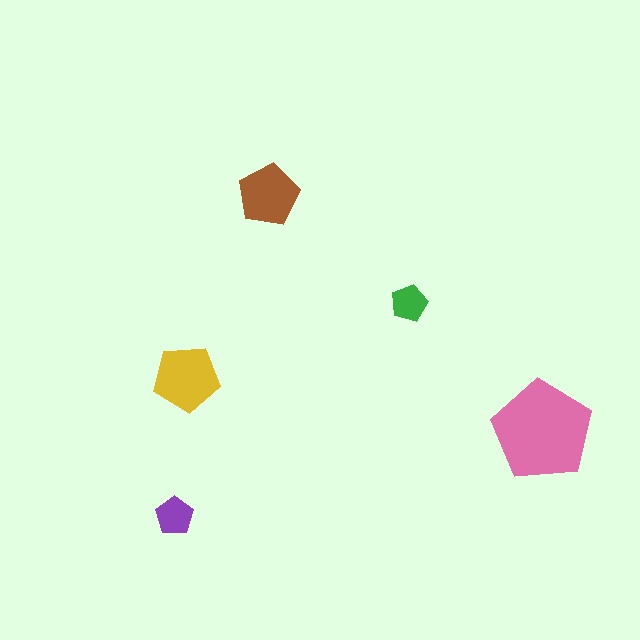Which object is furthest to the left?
The purple pentagon is leftmost.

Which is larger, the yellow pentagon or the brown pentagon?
The yellow one.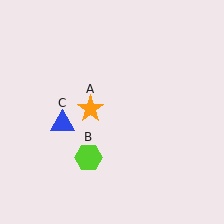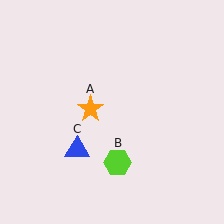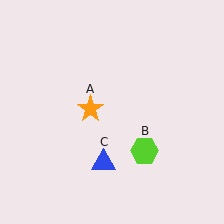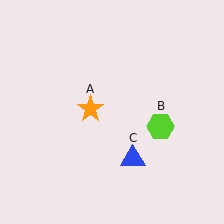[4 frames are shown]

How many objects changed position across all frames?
2 objects changed position: lime hexagon (object B), blue triangle (object C).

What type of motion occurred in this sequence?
The lime hexagon (object B), blue triangle (object C) rotated counterclockwise around the center of the scene.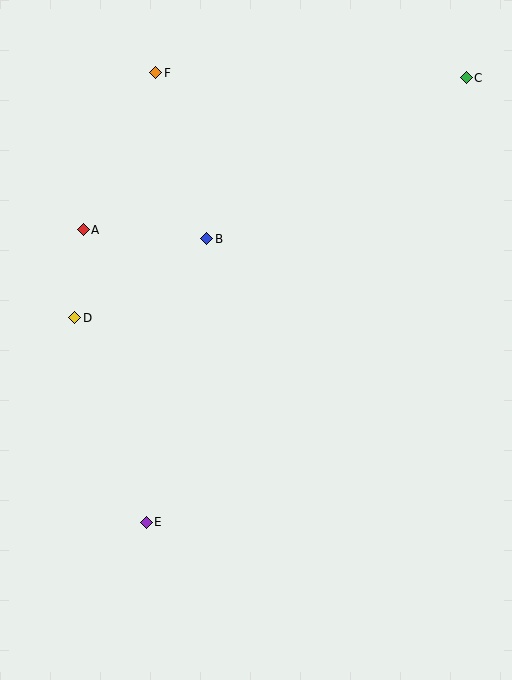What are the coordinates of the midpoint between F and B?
The midpoint between F and B is at (181, 156).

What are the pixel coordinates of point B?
Point B is at (207, 239).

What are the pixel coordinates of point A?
Point A is at (83, 230).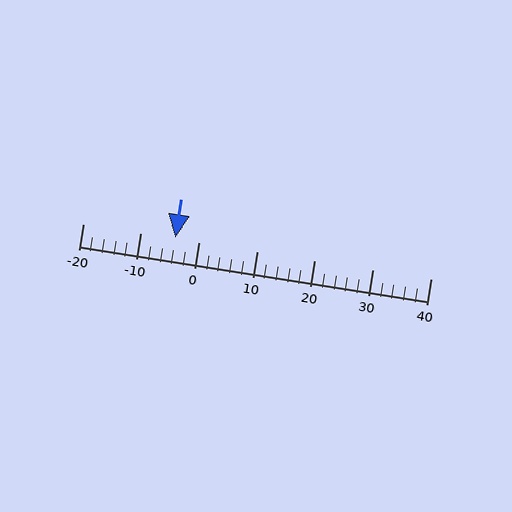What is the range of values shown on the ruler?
The ruler shows values from -20 to 40.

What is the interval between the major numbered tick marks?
The major tick marks are spaced 10 units apart.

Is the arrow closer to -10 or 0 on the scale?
The arrow is closer to 0.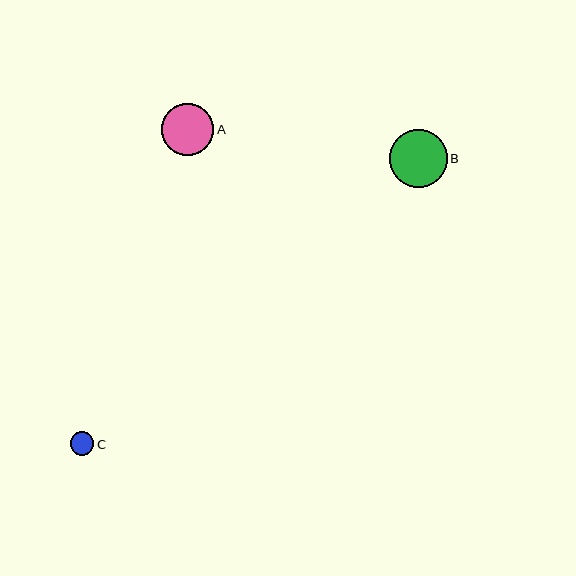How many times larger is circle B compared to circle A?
Circle B is approximately 1.1 times the size of circle A.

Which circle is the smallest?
Circle C is the smallest with a size of approximately 24 pixels.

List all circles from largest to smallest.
From largest to smallest: B, A, C.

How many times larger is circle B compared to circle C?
Circle B is approximately 2.4 times the size of circle C.